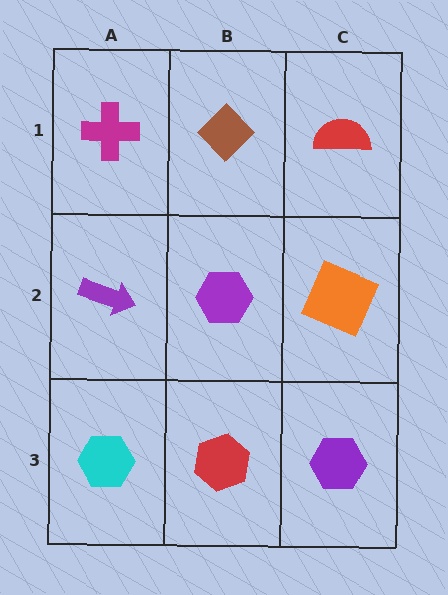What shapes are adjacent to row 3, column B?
A purple hexagon (row 2, column B), a cyan hexagon (row 3, column A), a purple hexagon (row 3, column C).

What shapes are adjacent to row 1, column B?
A purple hexagon (row 2, column B), a magenta cross (row 1, column A), a red semicircle (row 1, column C).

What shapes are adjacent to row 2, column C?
A red semicircle (row 1, column C), a purple hexagon (row 3, column C), a purple hexagon (row 2, column B).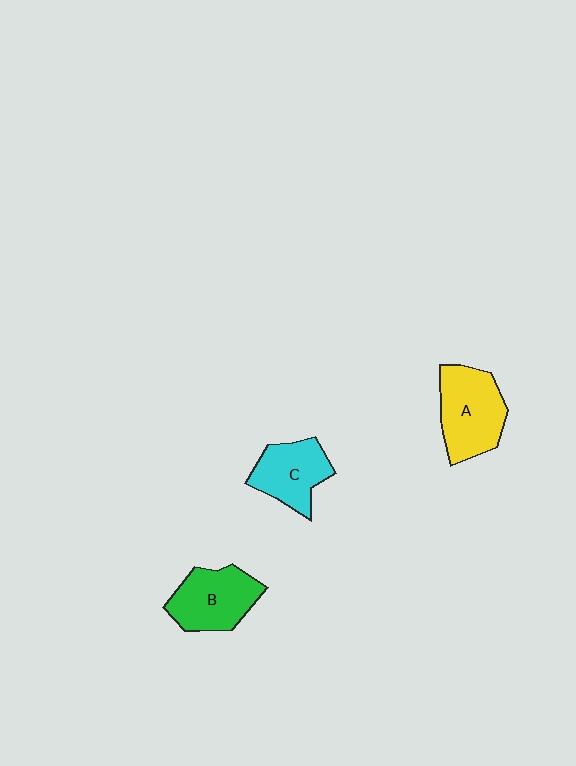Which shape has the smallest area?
Shape C (cyan).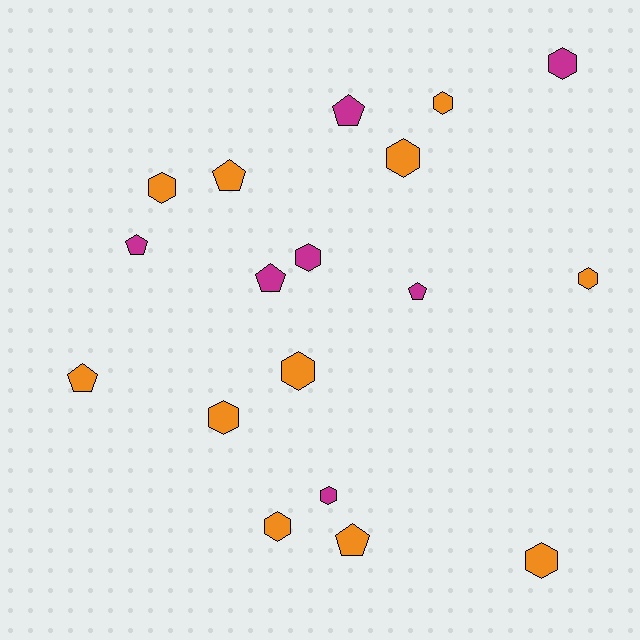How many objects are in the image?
There are 18 objects.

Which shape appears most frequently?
Hexagon, with 11 objects.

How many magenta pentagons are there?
There are 4 magenta pentagons.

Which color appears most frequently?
Orange, with 11 objects.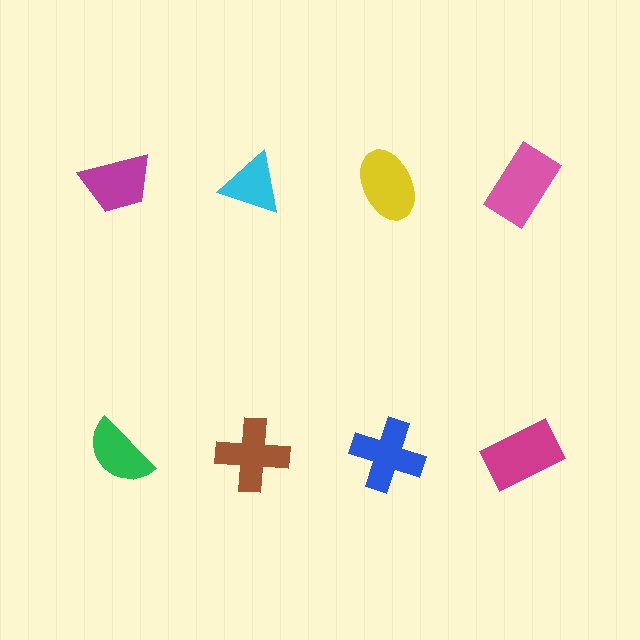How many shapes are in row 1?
4 shapes.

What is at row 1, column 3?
A yellow ellipse.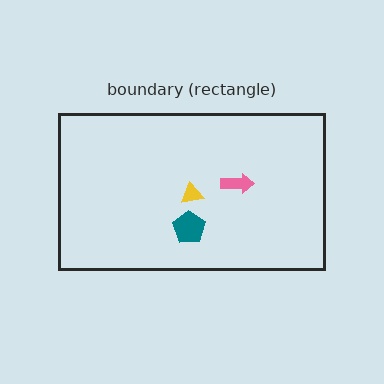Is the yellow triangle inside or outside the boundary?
Inside.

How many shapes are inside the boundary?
3 inside, 0 outside.